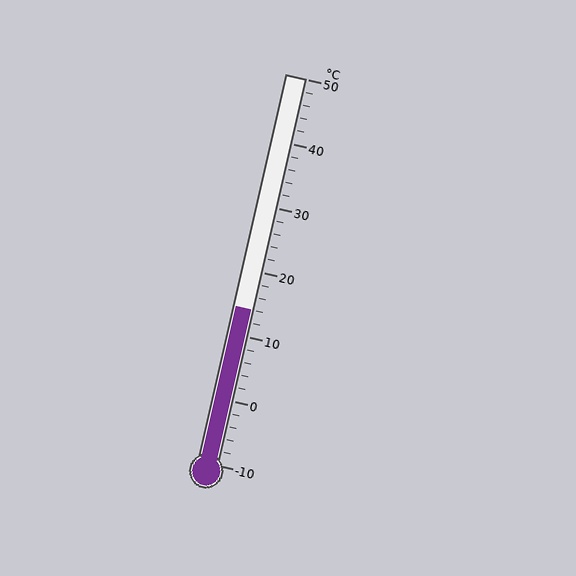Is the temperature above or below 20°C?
The temperature is below 20°C.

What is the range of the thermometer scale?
The thermometer scale ranges from -10°C to 50°C.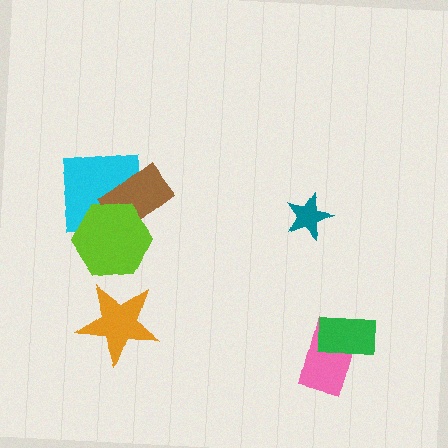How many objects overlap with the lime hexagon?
2 objects overlap with the lime hexagon.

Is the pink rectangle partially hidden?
Yes, it is partially covered by another shape.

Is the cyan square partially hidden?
Yes, it is partially covered by another shape.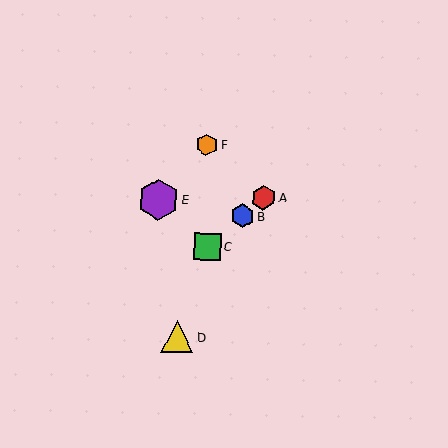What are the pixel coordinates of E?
Object E is at (158, 200).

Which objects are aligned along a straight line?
Objects A, B, C are aligned along a straight line.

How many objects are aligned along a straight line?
3 objects (A, B, C) are aligned along a straight line.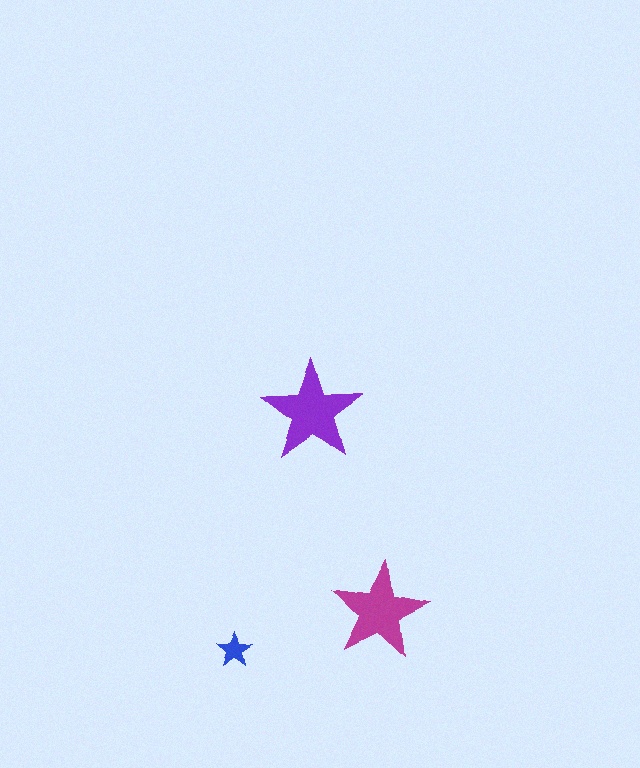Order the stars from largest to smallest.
the purple one, the magenta one, the blue one.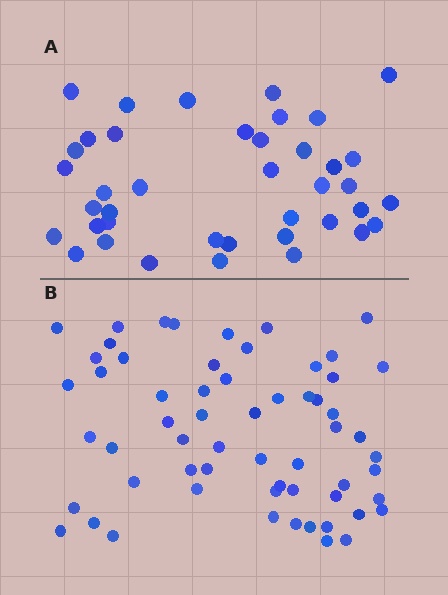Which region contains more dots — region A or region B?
Region B (the bottom region) has more dots.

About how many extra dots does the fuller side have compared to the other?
Region B has approximately 20 more dots than region A.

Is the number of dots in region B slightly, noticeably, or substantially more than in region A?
Region B has substantially more. The ratio is roughly 1.5 to 1.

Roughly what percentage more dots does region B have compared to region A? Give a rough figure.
About 50% more.